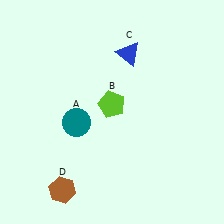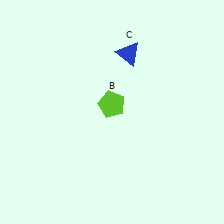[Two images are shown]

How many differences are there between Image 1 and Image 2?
There are 2 differences between the two images.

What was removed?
The teal circle (A), the brown hexagon (D) were removed in Image 2.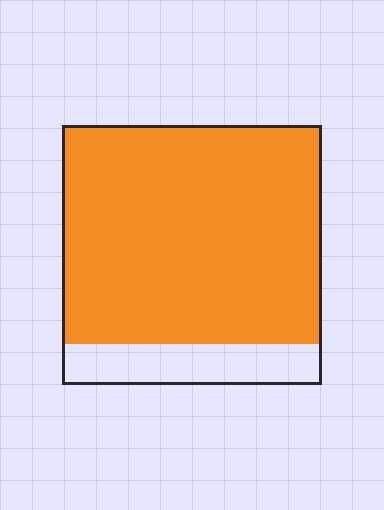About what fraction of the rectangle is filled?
About five sixths (5/6).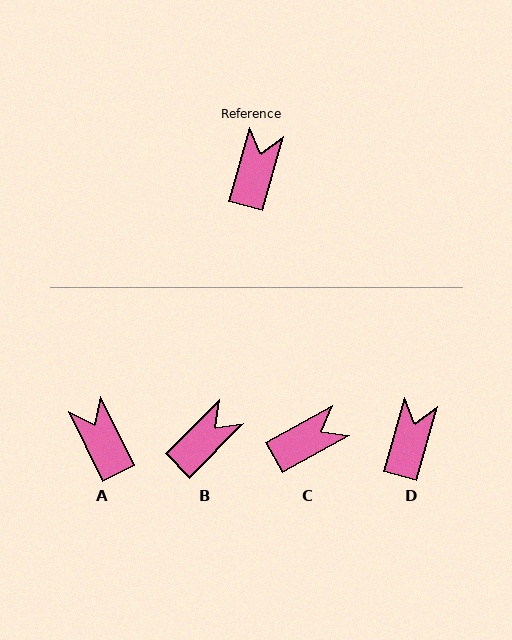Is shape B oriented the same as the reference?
No, it is off by about 29 degrees.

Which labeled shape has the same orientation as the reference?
D.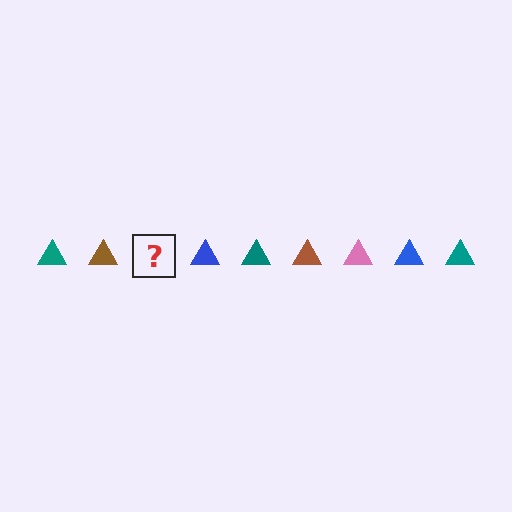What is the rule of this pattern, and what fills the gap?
The rule is that the pattern cycles through teal, brown, pink, blue triangles. The gap should be filled with a pink triangle.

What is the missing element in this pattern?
The missing element is a pink triangle.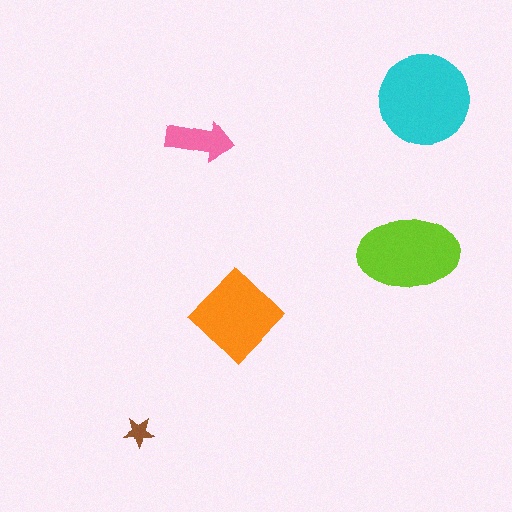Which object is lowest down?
The brown star is bottommost.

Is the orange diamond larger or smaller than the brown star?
Larger.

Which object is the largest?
The cyan circle.